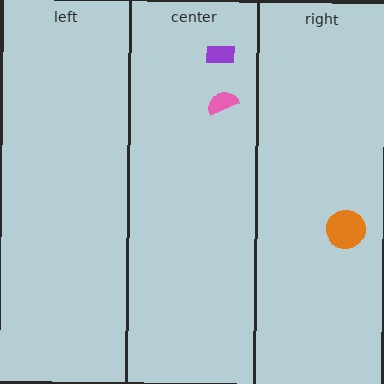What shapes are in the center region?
The purple rectangle, the pink semicircle.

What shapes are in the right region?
The orange circle.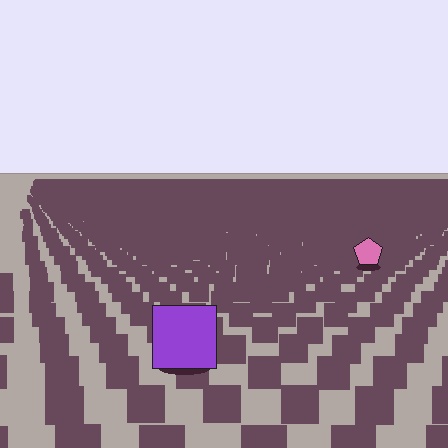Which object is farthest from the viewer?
The pink pentagon is farthest from the viewer. It appears smaller and the ground texture around it is denser.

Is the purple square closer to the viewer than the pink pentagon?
Yes. The purple square is closer — you can tell from the texture gradient: the ground texture is coarser near it.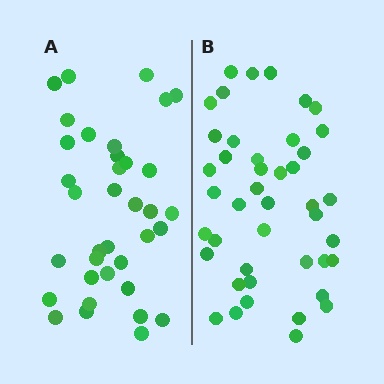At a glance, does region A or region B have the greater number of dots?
Region B (the right region) has more dots.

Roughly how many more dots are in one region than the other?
Region B has roughly 8 or so more dots than region A.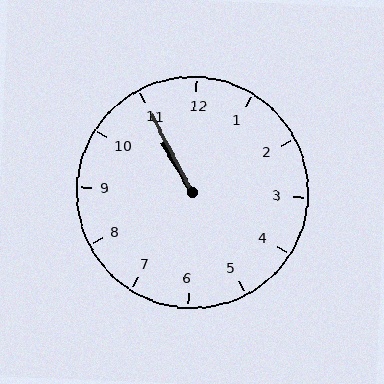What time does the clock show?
10:55.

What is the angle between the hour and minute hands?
Approximately 2 degrees.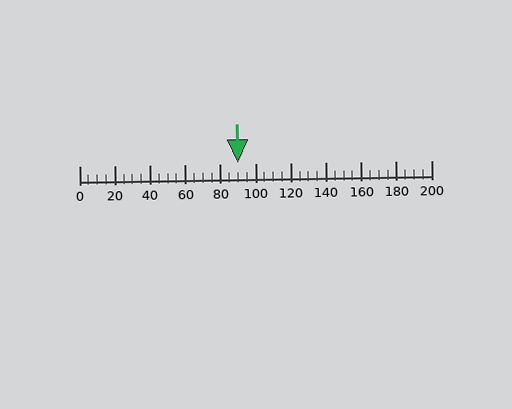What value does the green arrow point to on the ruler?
The green arrow points to approximately 90.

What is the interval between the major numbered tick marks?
The major tick marks are spaced 20 units apart.